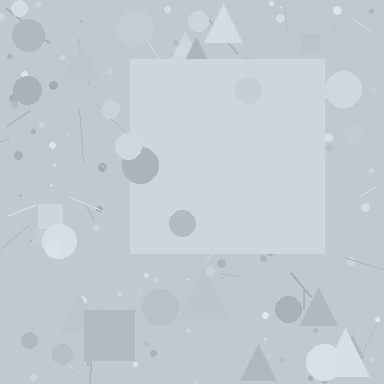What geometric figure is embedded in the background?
A square is embedded in the background.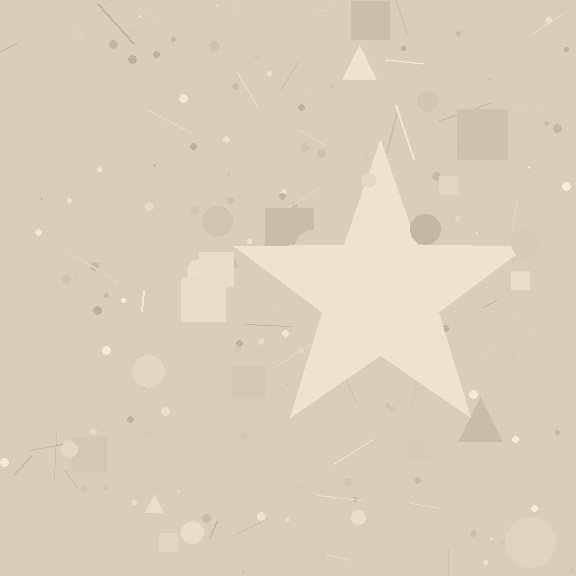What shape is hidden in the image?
A star is hidden in the image.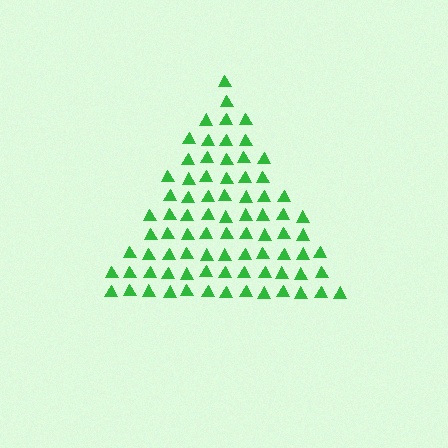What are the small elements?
The small elements are triangles.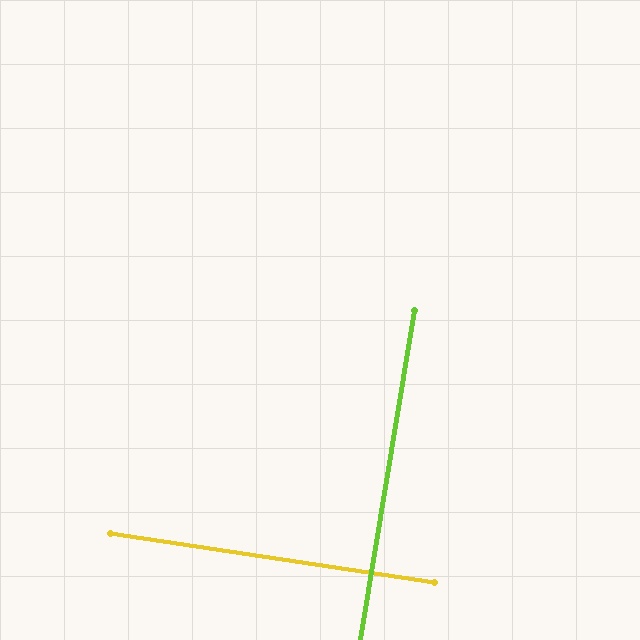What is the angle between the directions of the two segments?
Approximately 89 degrees.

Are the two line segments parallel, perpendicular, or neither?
Perpendicular — they meet at approximately 89°.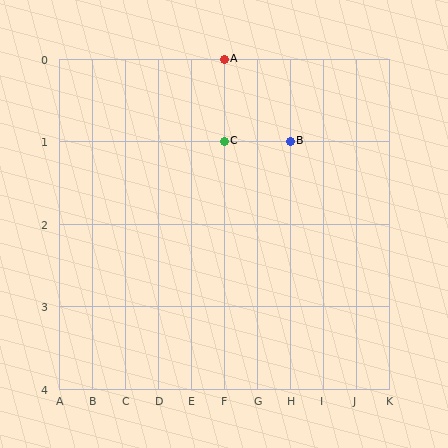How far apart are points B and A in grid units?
Points B and A are 2 columns and 1 row apart (about 2.2 grid units diagonally).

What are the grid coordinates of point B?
Point B is at grid coordinates (H, 1).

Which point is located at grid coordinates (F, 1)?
Point C is at (F, 1).